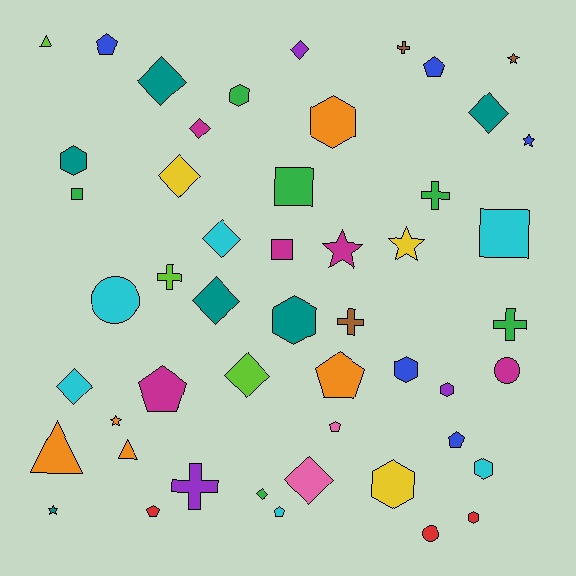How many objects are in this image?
There are 50 objects.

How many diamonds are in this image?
There are 11 diamonds.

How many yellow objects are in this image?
There are 3 yellow objects.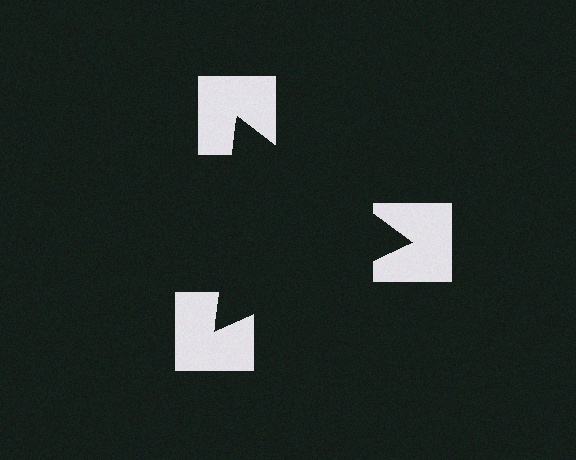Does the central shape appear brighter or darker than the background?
It typically appears slightly darker than the background, even though no actual brightness change is drawn.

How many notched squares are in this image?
There are 3 — one at each vertex of the illusory triangle.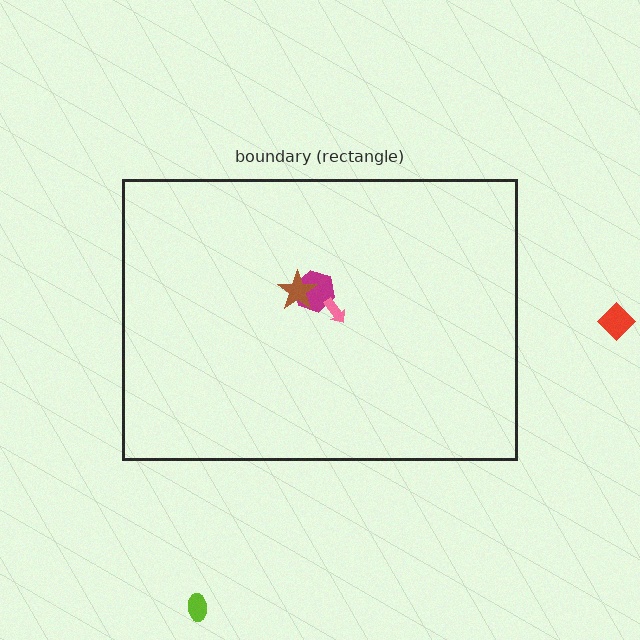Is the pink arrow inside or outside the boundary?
Inside.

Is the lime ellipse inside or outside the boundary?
Outside.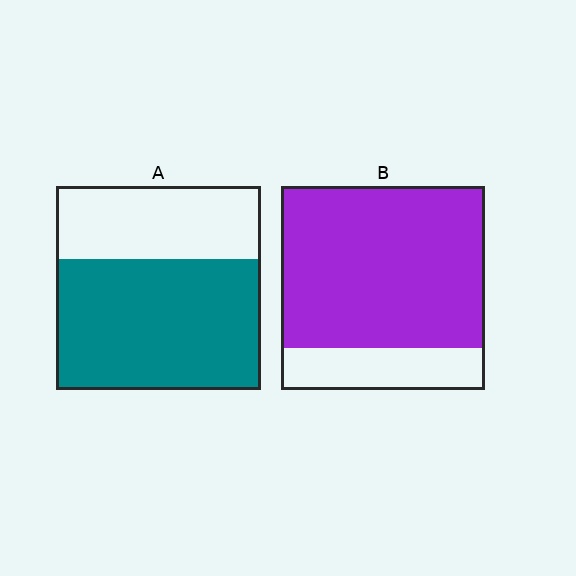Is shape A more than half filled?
Yes.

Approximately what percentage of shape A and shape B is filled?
A is approximately 65% and B is approximately 80%.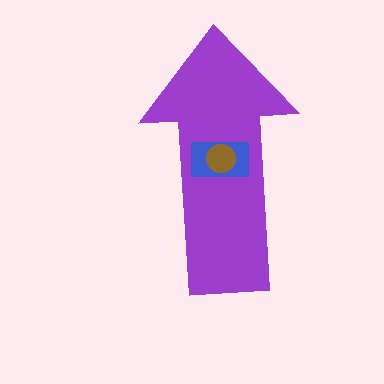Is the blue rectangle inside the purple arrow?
Yes.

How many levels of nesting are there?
3.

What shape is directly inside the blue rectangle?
The brown circle.